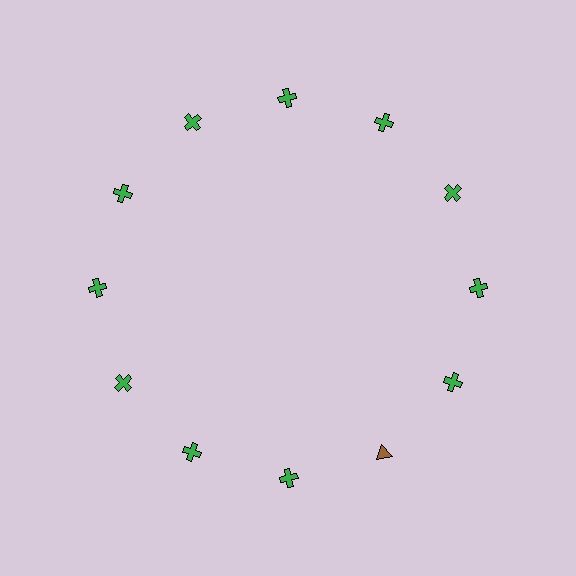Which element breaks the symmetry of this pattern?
The brown triangle at roughly the 5 o'clock position breaks the symmetry. All other shapes are green crosses.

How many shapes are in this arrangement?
There are 12 shapes arranged in a ring pattern.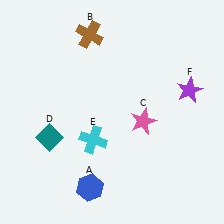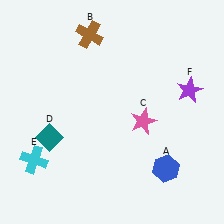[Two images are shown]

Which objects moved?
The objects that moved are: the blue hexagon (A), the cyan cross (E).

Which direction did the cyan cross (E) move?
The cyan cross (E) moved left.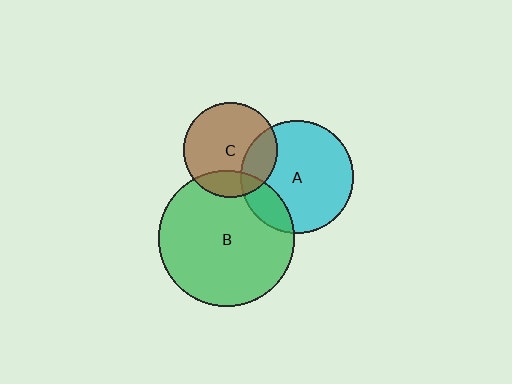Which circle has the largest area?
Circle B (green).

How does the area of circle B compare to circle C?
Approximately 2.1 times.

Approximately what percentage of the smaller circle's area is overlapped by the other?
Approximately 25%.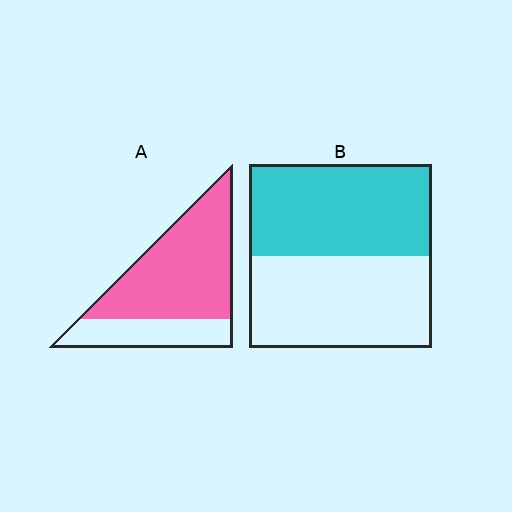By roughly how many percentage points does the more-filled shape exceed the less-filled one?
By roughly 20 percentage points (A over B).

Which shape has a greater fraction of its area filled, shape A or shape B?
Shape A.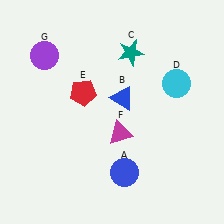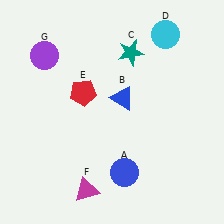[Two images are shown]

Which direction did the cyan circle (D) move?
The cyan circle (D) moved up.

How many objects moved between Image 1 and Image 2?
2 objects moved between the two images.